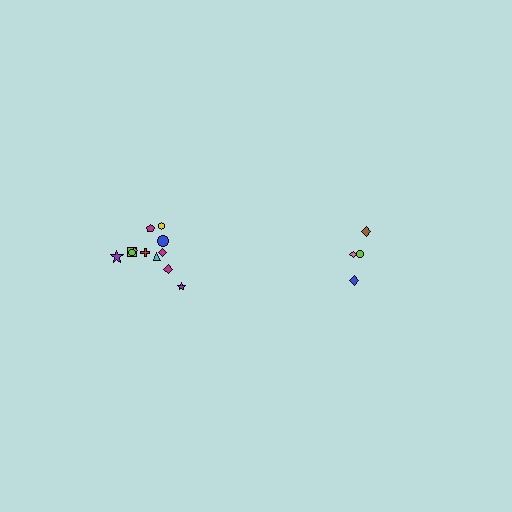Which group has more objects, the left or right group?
The left group.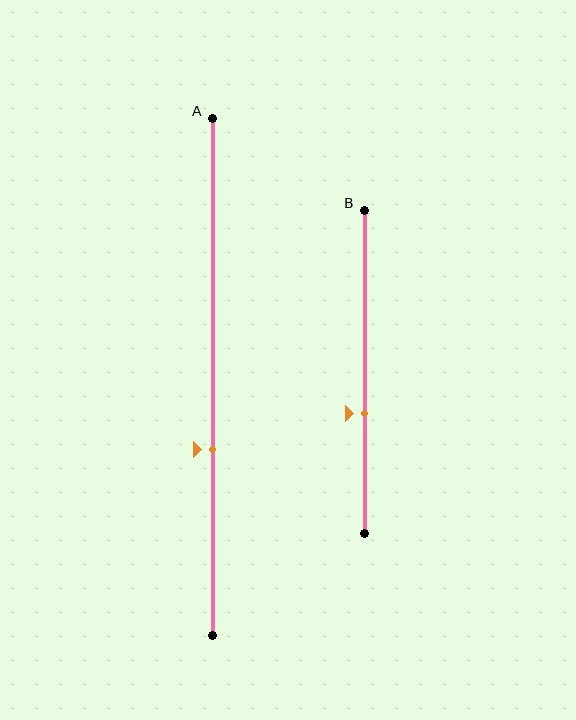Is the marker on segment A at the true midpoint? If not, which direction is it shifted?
No, the marker on segment A is shifted downward by about 14% of the segment length.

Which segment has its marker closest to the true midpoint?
Segment B has its marker closest to the true midpoint.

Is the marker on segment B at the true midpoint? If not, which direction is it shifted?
No, the marker on segment B is shifted downward by about 13% of the segment length.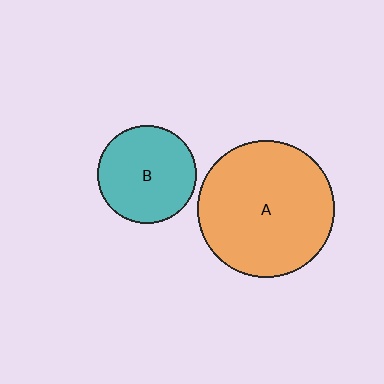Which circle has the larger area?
Circle A (orange).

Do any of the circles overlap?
No, none of the circles overlap.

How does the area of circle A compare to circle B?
Approximately 1.9 times.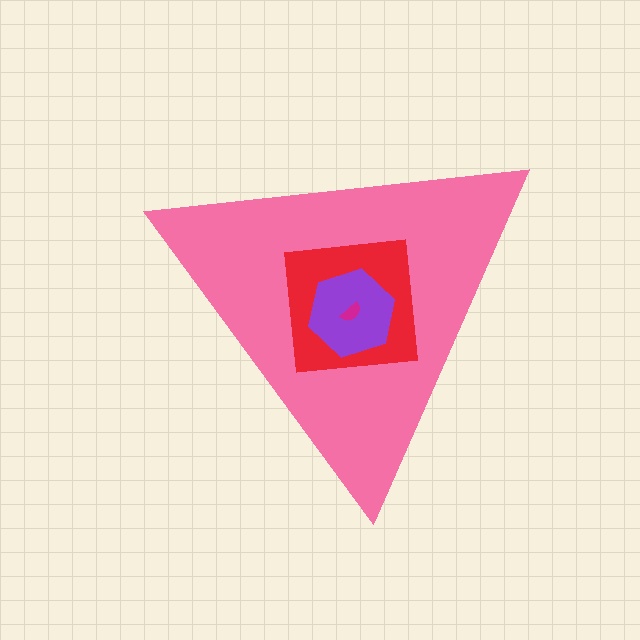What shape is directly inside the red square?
The purple hexagon.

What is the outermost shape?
The pink triangle.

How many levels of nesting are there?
4.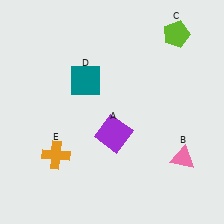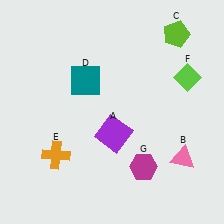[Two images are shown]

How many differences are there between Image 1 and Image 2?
There are 2 differences between the two images.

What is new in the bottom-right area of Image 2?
A magenta hexagon (G) was added in the bottom-right area of Image 2.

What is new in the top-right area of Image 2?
A lime diamond (F) was added in the top-right area of Image 2.